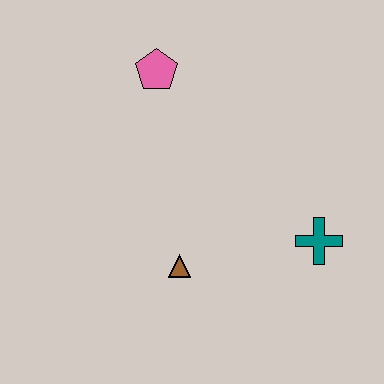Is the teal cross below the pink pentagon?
Yes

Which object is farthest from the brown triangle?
The pink pentagon is farthest from the brown triangle.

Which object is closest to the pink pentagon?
The brown triangle is closest to the pink pentagon.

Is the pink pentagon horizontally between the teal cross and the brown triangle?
No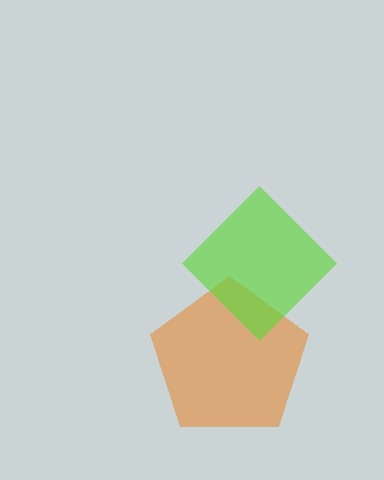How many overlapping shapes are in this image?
There are 2 overlapping shapes in the image.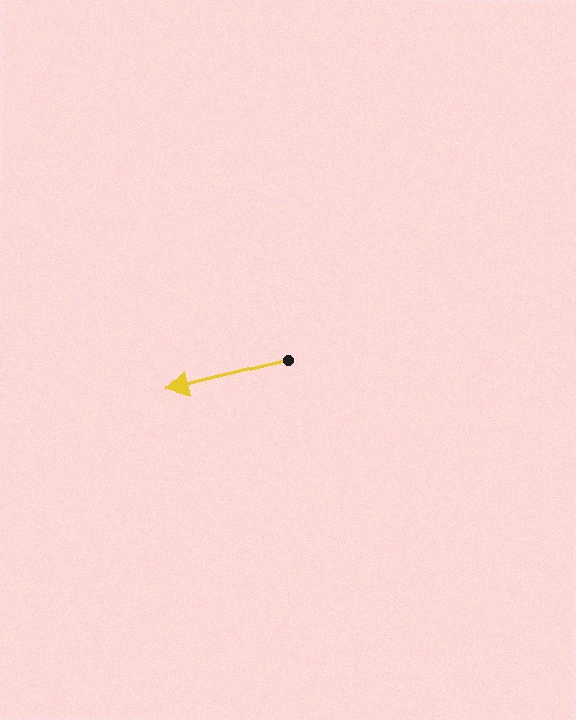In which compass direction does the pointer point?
West.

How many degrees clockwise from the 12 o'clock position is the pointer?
Approximately 256 degrees.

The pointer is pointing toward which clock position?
Roughly 9 o'clock.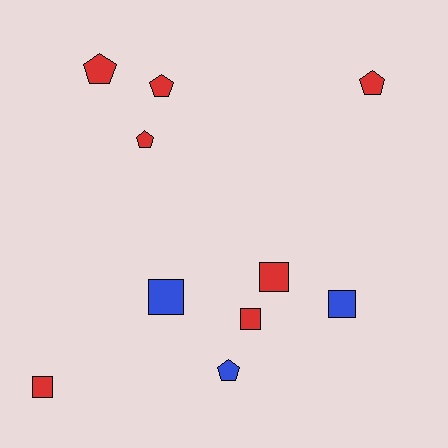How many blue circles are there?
There are no blue circles.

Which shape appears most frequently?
Square, with 5 objects.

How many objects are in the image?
There are 10 objects.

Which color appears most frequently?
Red, with 7 objects.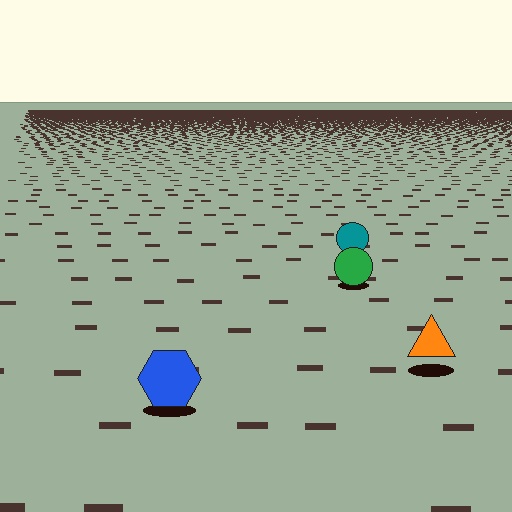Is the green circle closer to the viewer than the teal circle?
Yes. The green circle is closer — you can tell from the texture gradient: the ground texture is coarser near it.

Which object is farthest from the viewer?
The teal circle is farthest from the viewer. It appears smaller and the ground texture around it is denser.